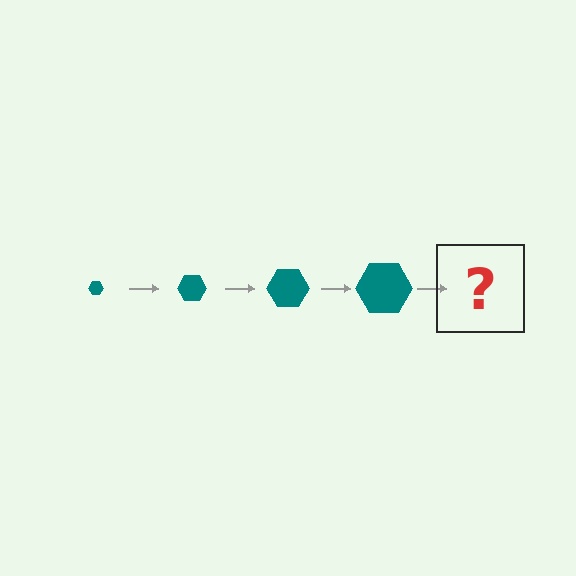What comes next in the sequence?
The next element should be a teal hexagon, larger than the previous one.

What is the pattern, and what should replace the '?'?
The pattern is that the hexagon gets progressively larger each step. The '?' should be a teal hexagon, larger than the previous one.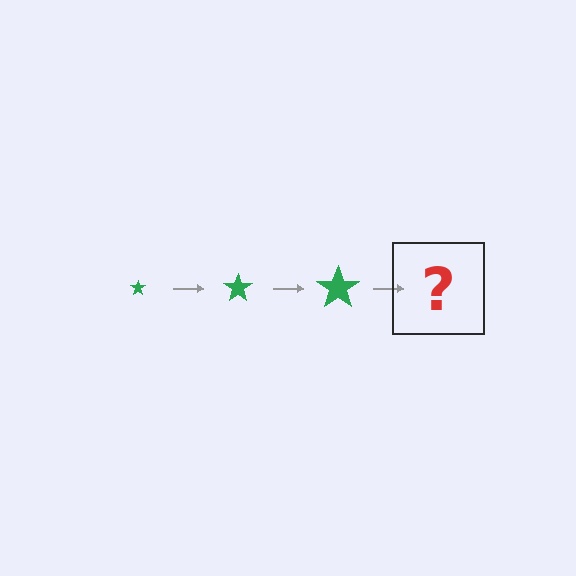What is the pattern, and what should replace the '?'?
The pattern is that the star gets progressively larger each step. The '?' should be a green star, larger than the previous one.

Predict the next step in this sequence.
The next step is a green star, larger than the previous one.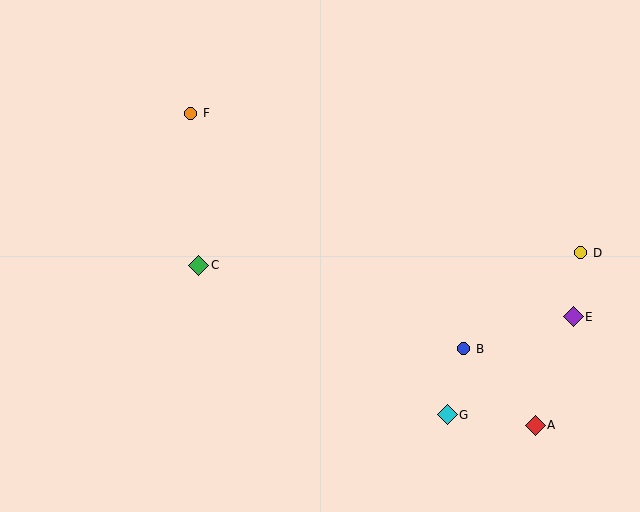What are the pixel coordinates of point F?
Point F is at (191, 113).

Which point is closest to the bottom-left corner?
Point C is closest to the bottom-left corner.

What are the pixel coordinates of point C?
Point C is at (199, 265).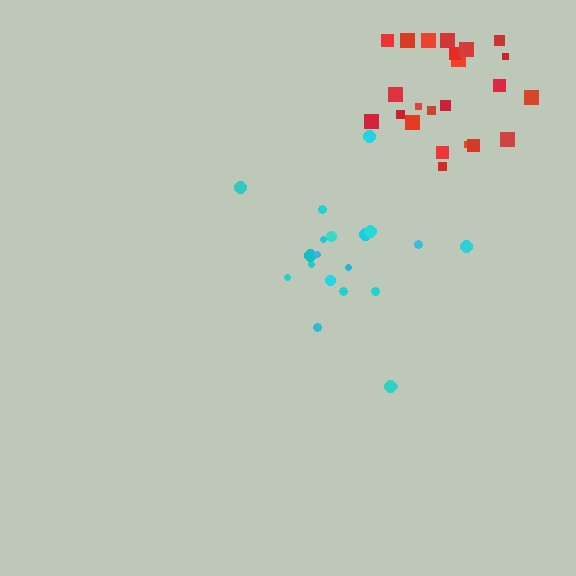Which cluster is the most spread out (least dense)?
Cyan.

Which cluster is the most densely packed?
Red.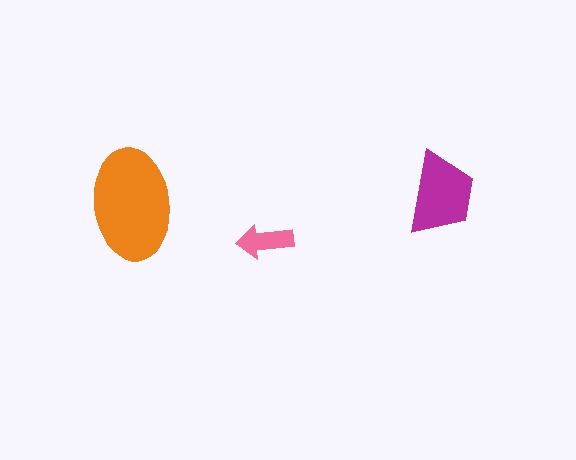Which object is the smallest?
The pink arrow.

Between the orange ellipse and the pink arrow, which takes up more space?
The orange ellipse.